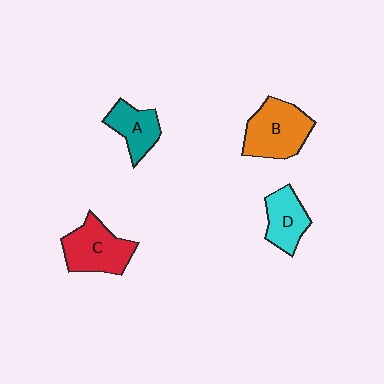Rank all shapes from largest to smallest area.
From largest to smallest: B (orange), C (red), D (cyan), A (teal).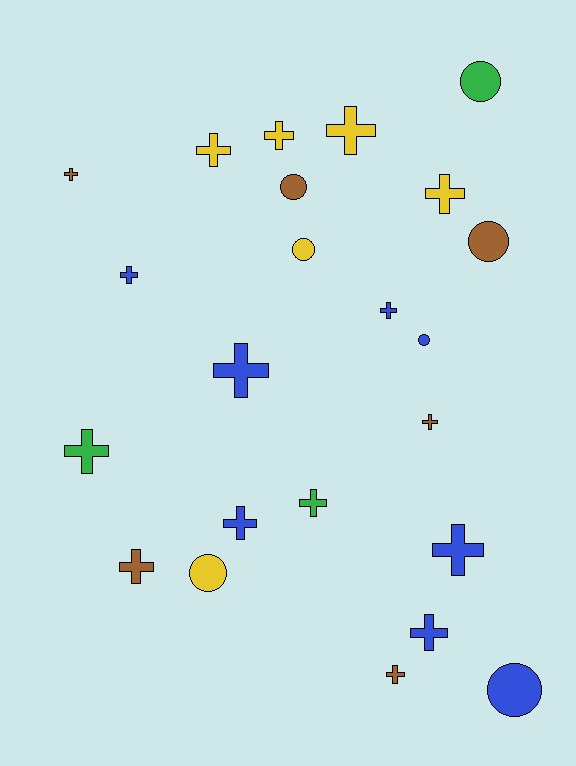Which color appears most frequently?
Blue, with 8 objects.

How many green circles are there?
There is 1 green circle.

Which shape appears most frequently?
Cross, with 16 objects.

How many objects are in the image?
There are 23 objects.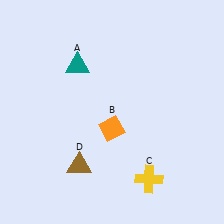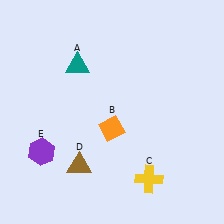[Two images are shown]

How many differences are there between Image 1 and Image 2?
There is 1 difference between the two images.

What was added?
A purple hexagon (E) was added in Image 2.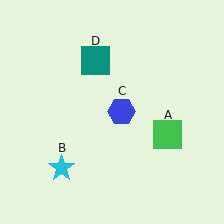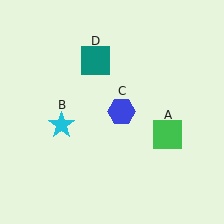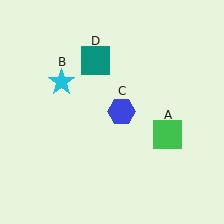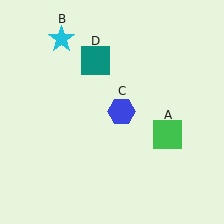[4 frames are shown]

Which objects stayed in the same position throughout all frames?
Green square (object A) and blue hexagon (object C) and teal square (object D) remained stationary.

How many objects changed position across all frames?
1 object changed position: cyan star (object B).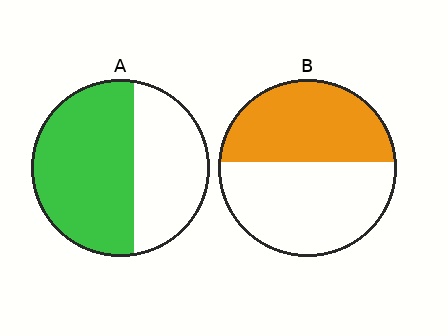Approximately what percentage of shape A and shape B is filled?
A is approximately 60% and B is approximately 45%.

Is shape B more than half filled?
No.